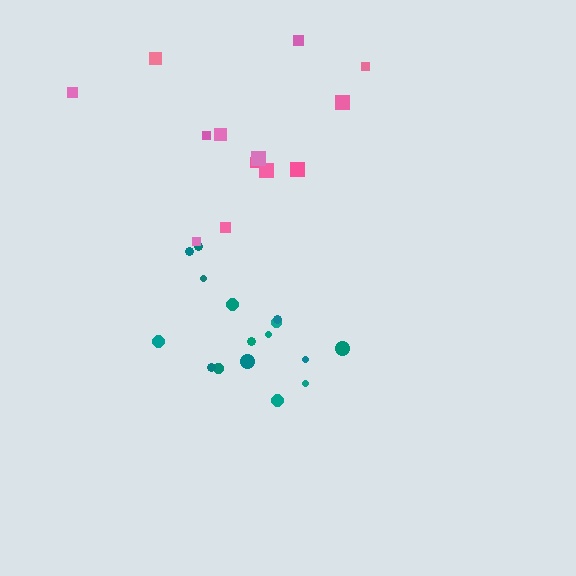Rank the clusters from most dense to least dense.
teal, pink.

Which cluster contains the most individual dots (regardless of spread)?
Teal (16).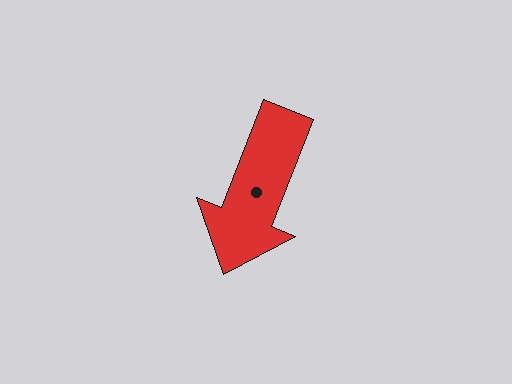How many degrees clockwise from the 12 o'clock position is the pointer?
Approximately 201 degrees.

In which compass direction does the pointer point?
South.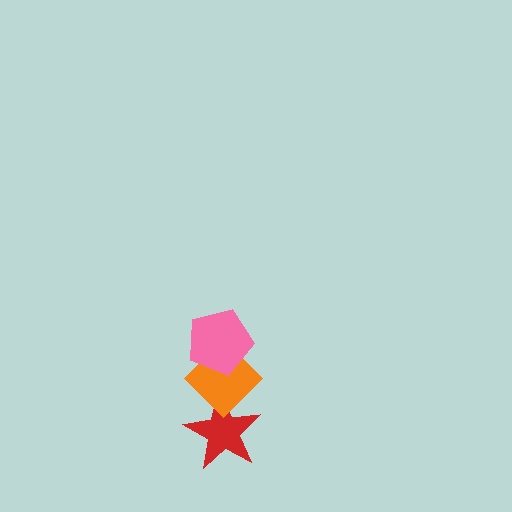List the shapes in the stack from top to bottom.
From top to bottom: the pink pentagon, the orange diamond, the red star.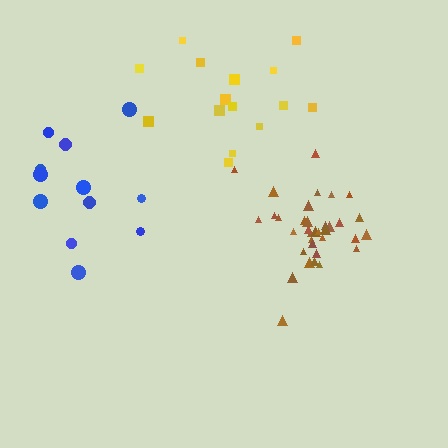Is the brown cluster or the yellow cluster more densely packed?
Brown.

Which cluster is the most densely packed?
Brown.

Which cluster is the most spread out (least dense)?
Yellow.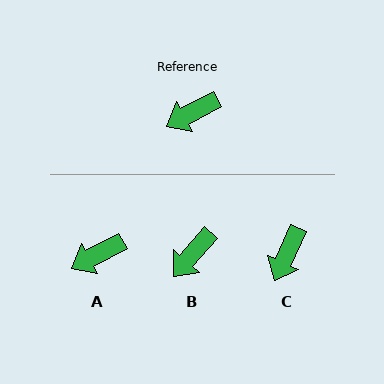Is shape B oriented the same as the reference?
No, it is off by about 22 degrees.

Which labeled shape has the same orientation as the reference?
A.